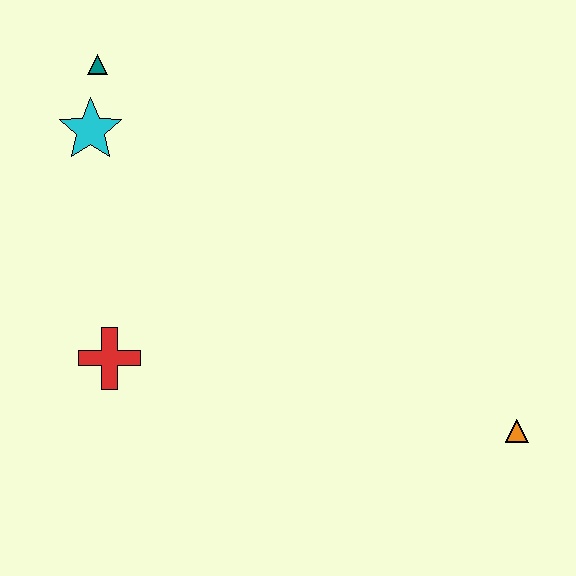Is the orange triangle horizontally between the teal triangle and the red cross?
No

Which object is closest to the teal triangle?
The cyan star is closest to the teal triangle.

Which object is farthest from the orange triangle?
The teal triangle is farthest from the orange triangle.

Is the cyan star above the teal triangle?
No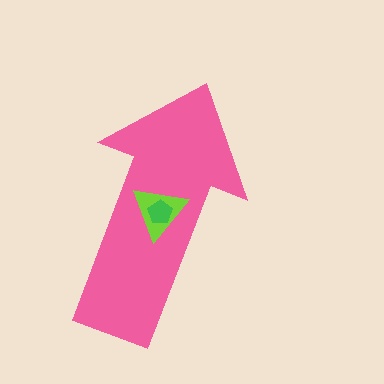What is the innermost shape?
The green pentagon.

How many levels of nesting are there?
3.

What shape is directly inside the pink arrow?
The lime triangle.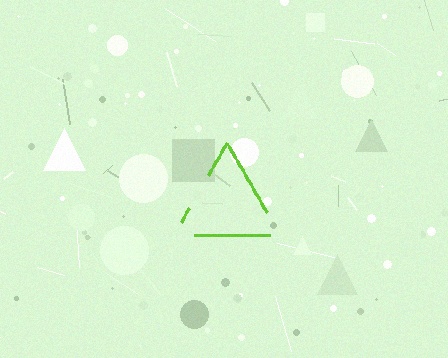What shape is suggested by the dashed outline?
The dashed outline suggests a triangle.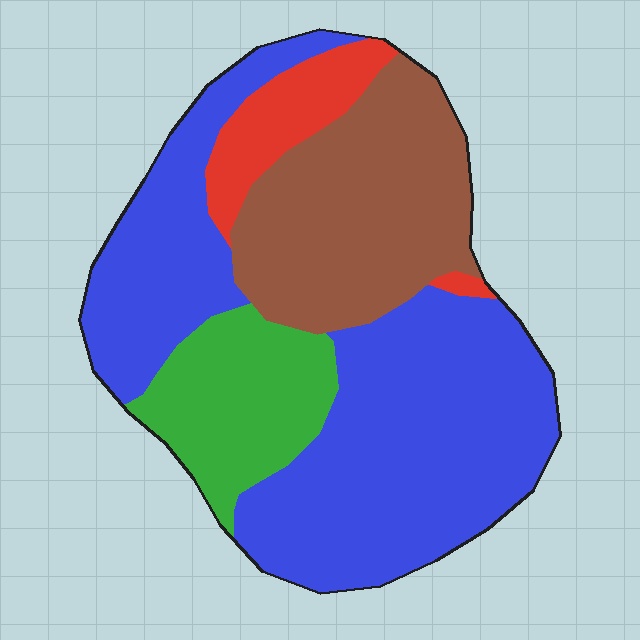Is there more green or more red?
Green.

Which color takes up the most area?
Blue, at roughly 50%.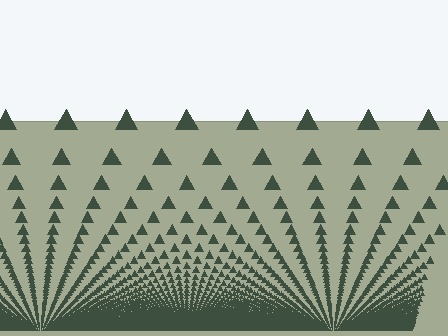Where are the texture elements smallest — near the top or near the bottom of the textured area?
Near the bottom.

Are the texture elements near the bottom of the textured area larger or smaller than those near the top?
Smaller. The gradient is inverted — elements near the bottom are smaller and denser.